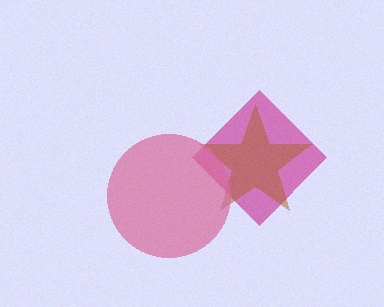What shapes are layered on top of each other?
The layered shapes are: a magenta diamond, a brown star, a pink circle.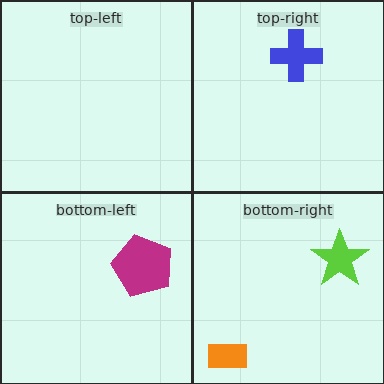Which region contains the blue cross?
The top-right region.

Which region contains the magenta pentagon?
The bottom-left region.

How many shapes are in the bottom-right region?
2.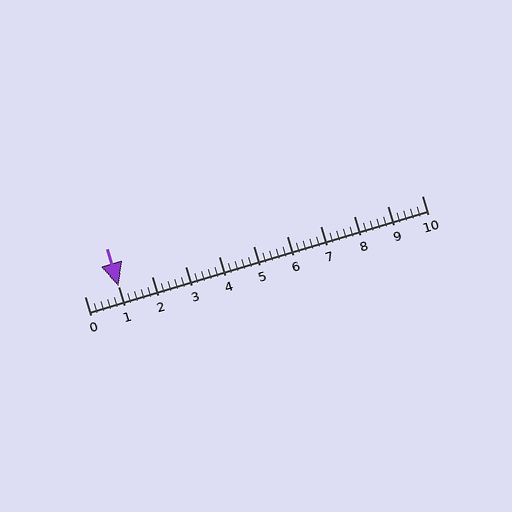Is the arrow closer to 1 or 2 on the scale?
The arrow is closer to 1.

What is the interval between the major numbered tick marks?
The major tick marks are spaced 1 units apart.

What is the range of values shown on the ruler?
The ruler shows values from 0 to 10.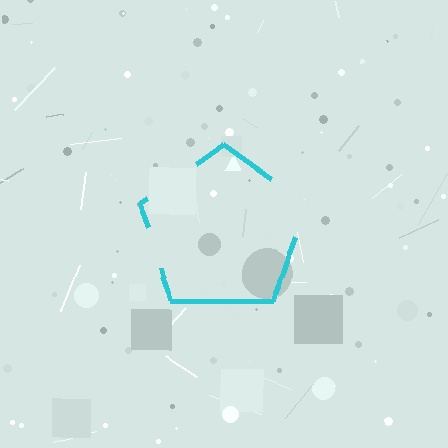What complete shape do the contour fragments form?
The contour fragments form a pentagon.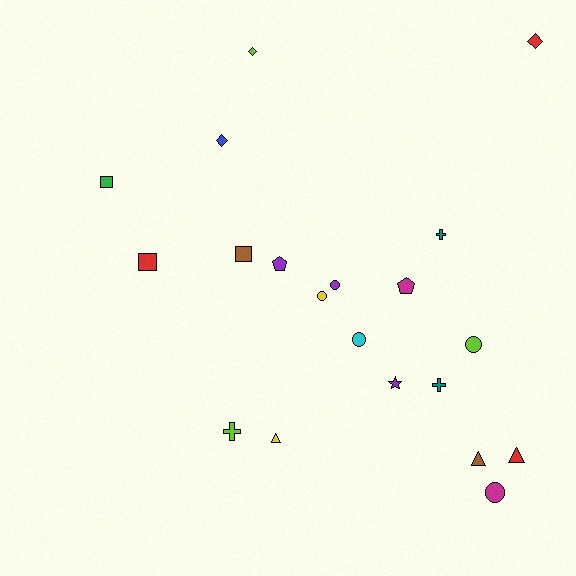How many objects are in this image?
There are 20 objects.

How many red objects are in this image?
There are 3 red objects.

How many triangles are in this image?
There are 3 triangles.